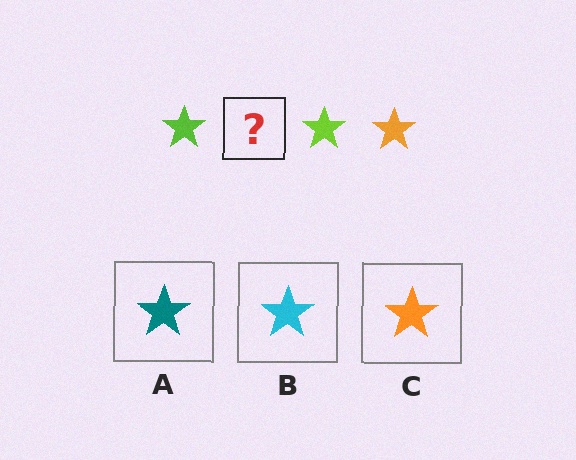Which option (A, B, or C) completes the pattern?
C.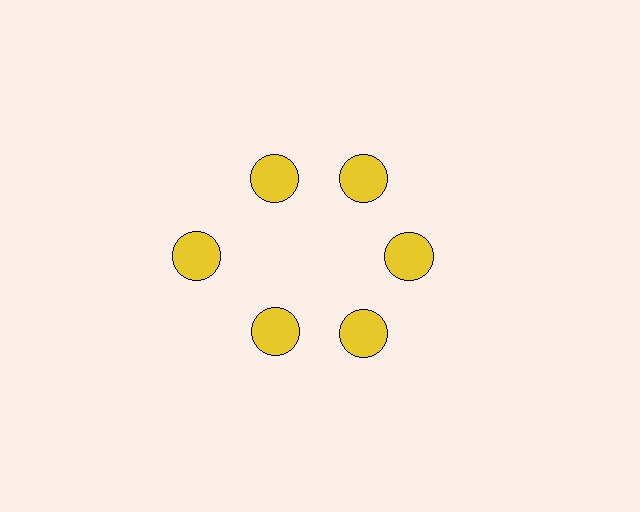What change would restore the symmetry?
The symmetry would be restored by moving it inward, back onto the ring so that all 6 circles sit at equal angles and equal distance from the center.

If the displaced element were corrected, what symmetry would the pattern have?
It would have 6-fold rotational symmetry — the pattern would map onto itself every 60 degrees.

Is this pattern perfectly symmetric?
No. The 6 yellow circles are arranged in a ring, but one element near the 9 o'clock position is pushed outward from the center, breaking the 6-fold rotational symmetry.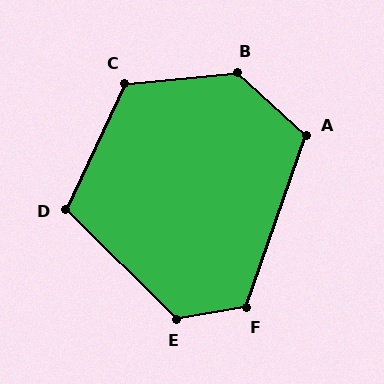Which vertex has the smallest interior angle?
D, at approximately 109 degrees.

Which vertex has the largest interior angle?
B, at approximately 132 degrees.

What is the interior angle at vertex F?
Approximately 119 degrees (obtuse).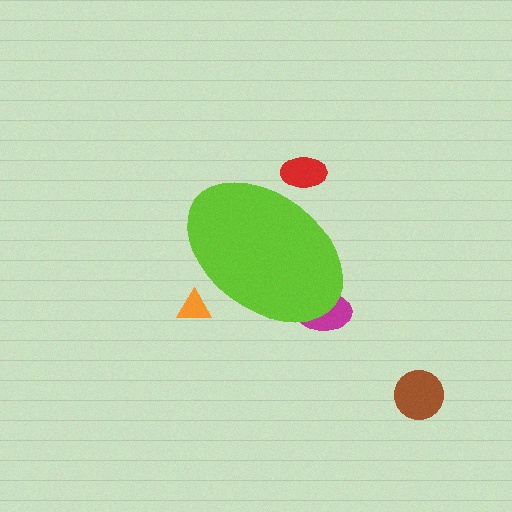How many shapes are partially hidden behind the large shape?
3 shapes are partially hidden.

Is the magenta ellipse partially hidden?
Yes, the magenta ellipse is partially hidden behind the lime ellipse.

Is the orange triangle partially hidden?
Yes, the orange triangle is partially hidden behind the lime ellipse.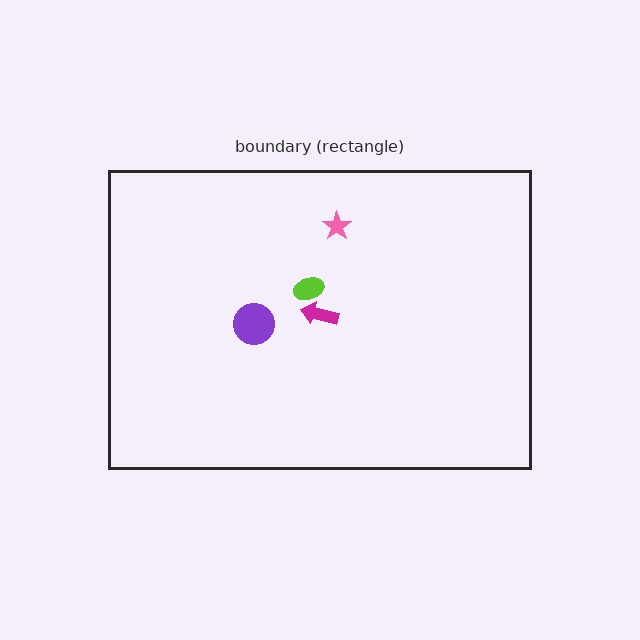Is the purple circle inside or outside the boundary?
Inside.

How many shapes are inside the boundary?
4 inside, 0 outside.